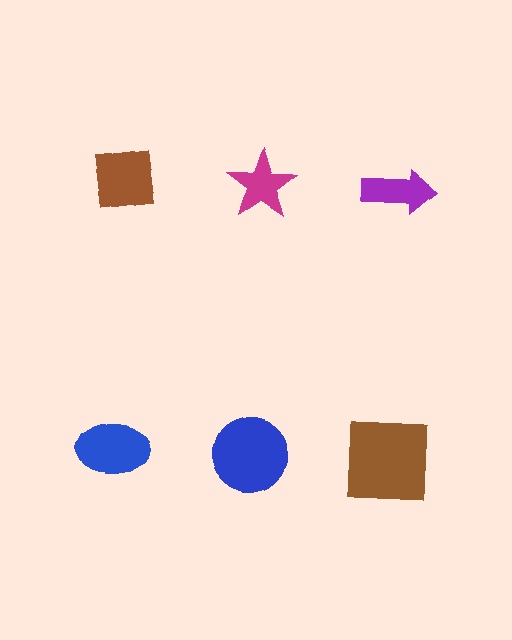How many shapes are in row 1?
3 shapes.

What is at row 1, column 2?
A magenta star.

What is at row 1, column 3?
A purple arrow.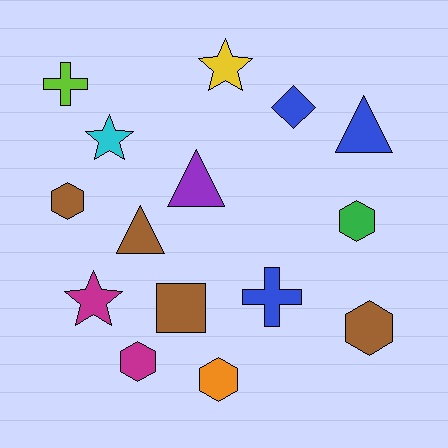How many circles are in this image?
There are no circles.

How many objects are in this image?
There are 15 objects.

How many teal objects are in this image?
There are no teal objects.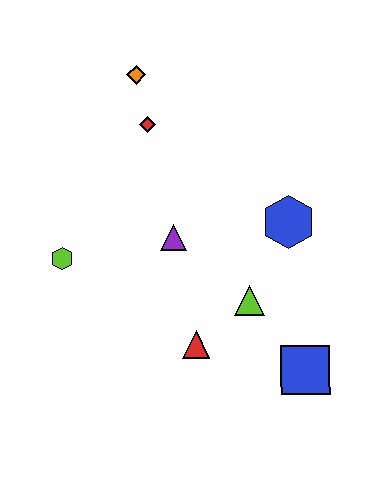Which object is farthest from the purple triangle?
The blue square is farthest from the purple triangle.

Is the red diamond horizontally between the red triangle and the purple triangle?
No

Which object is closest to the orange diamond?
The red diamond is closest to the orange diamond.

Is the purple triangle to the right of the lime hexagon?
Yes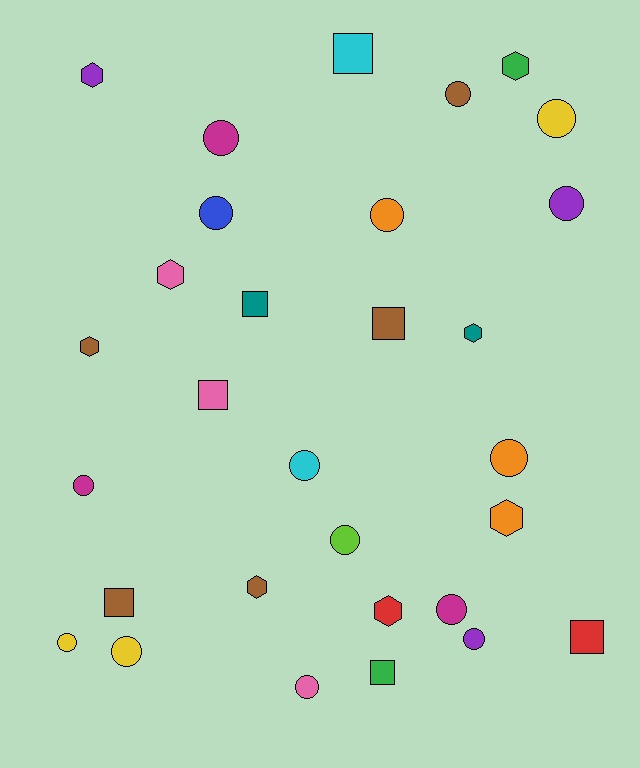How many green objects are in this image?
There are 2 green objects.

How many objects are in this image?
There are 30 objects.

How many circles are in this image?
There are 15 circles.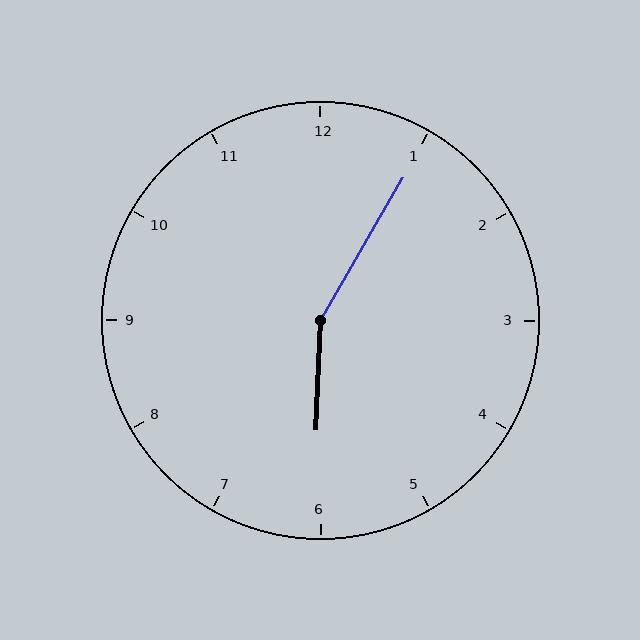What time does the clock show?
6:05.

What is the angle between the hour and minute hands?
Approximately 152 degrees.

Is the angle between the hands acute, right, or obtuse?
It is obtuse.